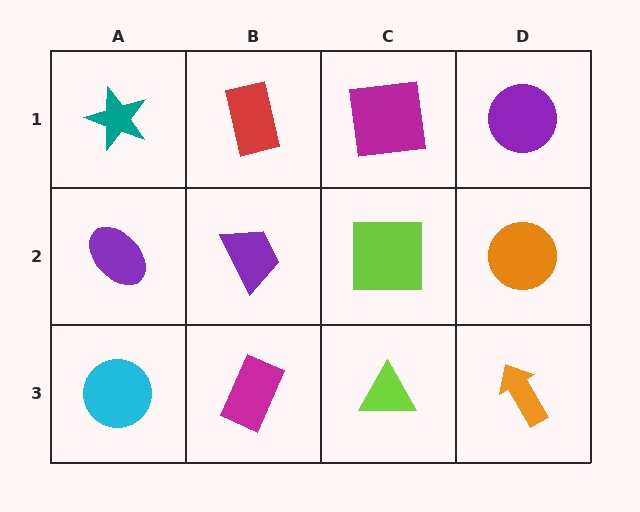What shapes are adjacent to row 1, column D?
An orange circle (row 2, column D), a magenta square (row 1, column C).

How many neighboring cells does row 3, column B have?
3.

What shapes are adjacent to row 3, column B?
A purple trapezoid (row 2, column B), a cyan circle (row 3, column A), a lime triangle (row 3, column C).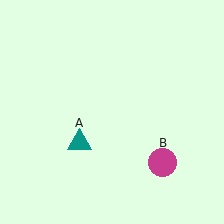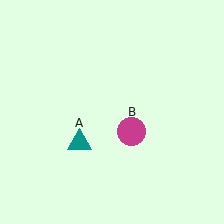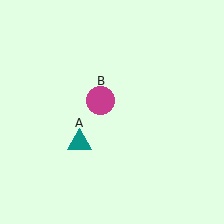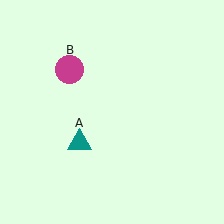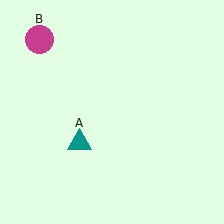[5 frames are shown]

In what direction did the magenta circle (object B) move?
The magenta circle (object B) moved up and to the left.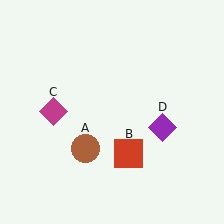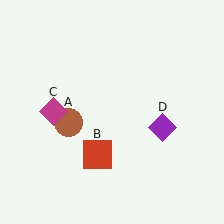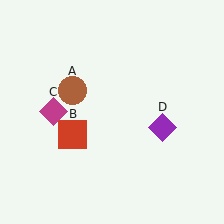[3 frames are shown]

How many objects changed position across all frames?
2 objects changed position: brown circle (object A), red square (object B).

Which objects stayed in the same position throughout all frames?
Magenta diamond (object C) and purple diamond (object D) remained stationary.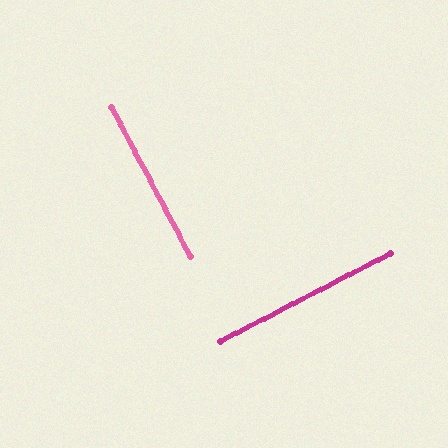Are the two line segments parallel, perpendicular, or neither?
Perpendicular — they meet at approximately 89°.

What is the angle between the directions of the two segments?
Approximately 89 degrees.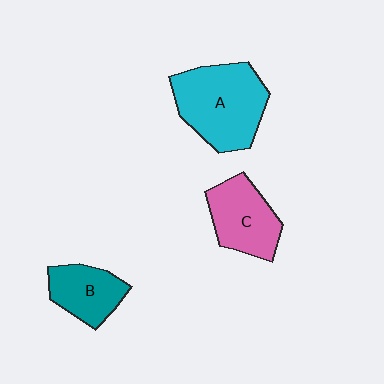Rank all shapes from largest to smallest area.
From largest to smallest: A (cyan), C (pink), B (teal).